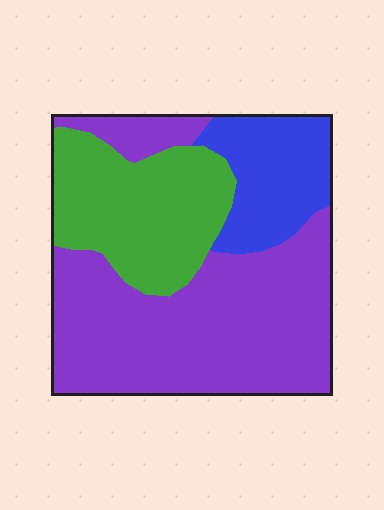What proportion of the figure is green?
Green takes up between a sixth and a third of the figure.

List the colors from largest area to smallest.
From largest to smallest: purple, green, blue.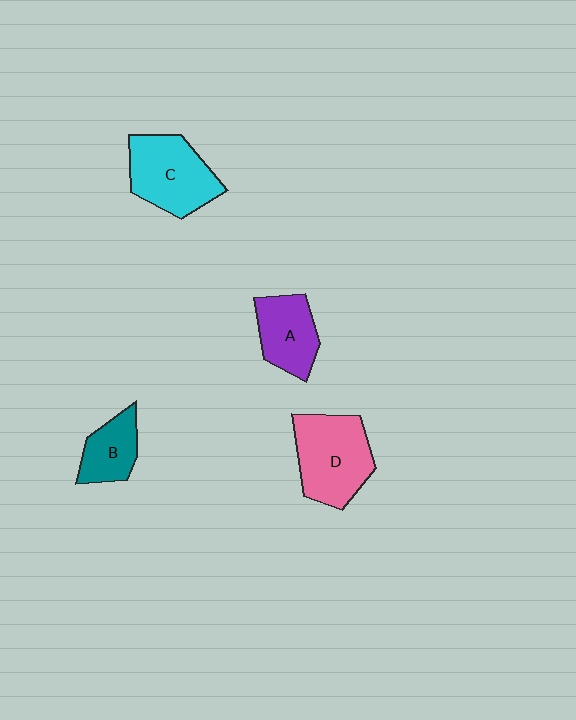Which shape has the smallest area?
Shape B (teal).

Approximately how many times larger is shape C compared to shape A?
Approximately 1.4 times.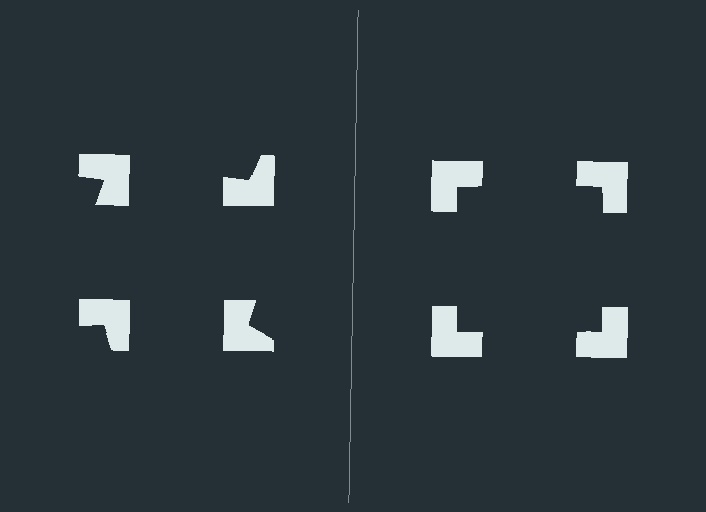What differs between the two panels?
The notched squares are positioned identically on both sides; only the wedge orientations differ. On the right they align to a square; on the left they are misaligned.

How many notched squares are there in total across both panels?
8 — 4 on each side.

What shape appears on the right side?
An illusory square.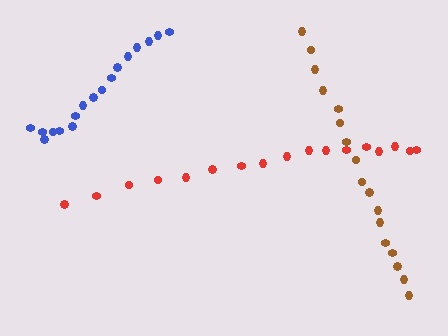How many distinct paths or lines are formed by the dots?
There are 3 distinct paths.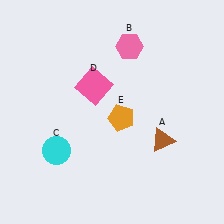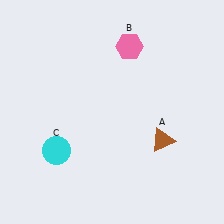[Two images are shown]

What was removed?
The pink square (D), the orange pentagon (E) were removed in Image 2.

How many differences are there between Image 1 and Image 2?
There are 2 differences between the two images.